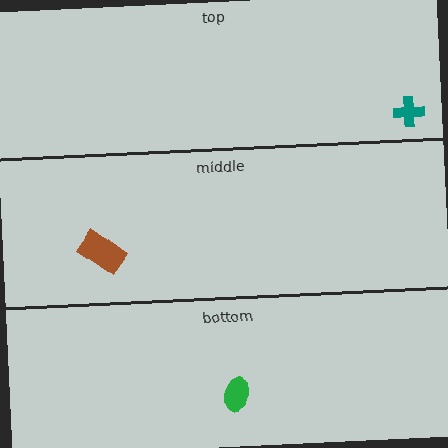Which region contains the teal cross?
The top region.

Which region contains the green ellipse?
The bottom region.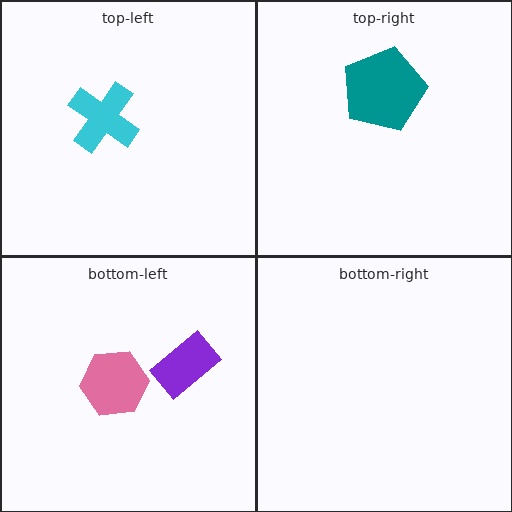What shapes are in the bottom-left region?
The purple rectangle, the pink hexagon.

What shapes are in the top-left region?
The cyan cross.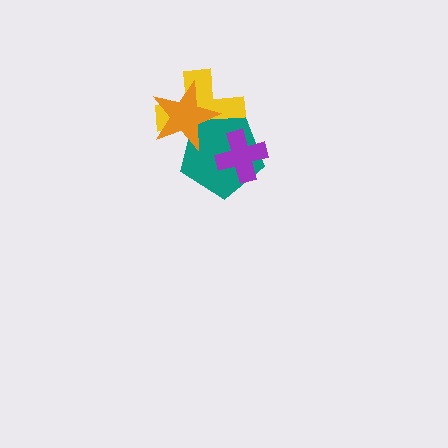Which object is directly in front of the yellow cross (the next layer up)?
The teal pentagon is directly in front of the yellow cross.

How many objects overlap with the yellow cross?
3 objects overlap with the yellow cross.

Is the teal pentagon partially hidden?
Yes, it is partially covered by another shape.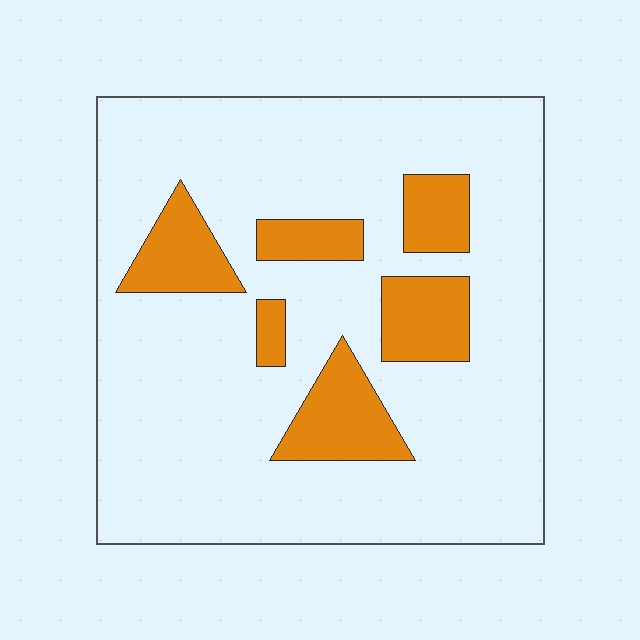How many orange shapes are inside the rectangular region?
6.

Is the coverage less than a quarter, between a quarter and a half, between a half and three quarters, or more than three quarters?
Less than a quarter.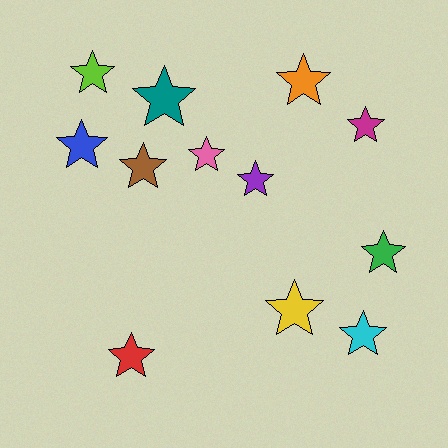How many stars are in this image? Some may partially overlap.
There are 12 stars.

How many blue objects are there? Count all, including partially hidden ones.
There is 1 blue object.